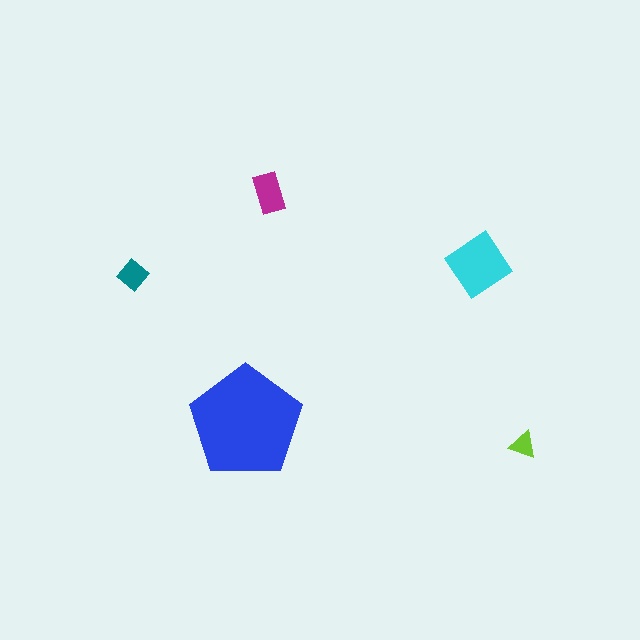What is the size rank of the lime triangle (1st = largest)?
5th.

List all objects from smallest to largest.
The lime triangle, the teal diamond, the magenta rectangle, the cyan diamond, the blue pentagon.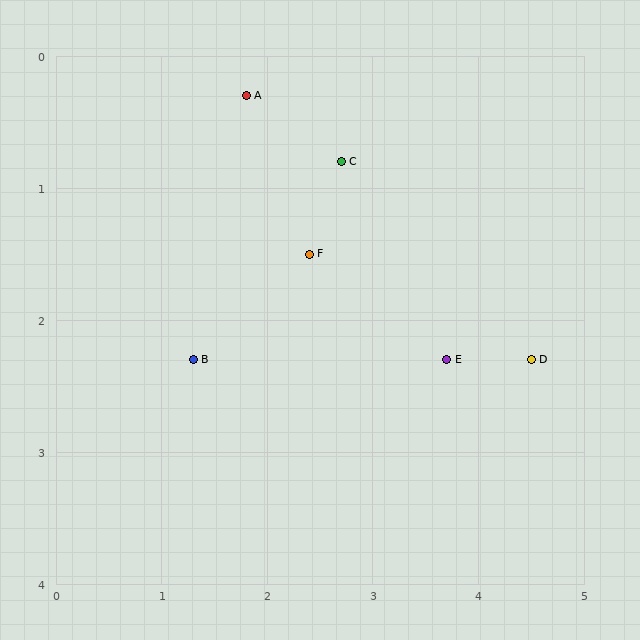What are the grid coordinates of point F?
Point F is at approximately (2.4, 1.5).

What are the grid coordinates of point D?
Point D is at approximately (4.5, 2.3).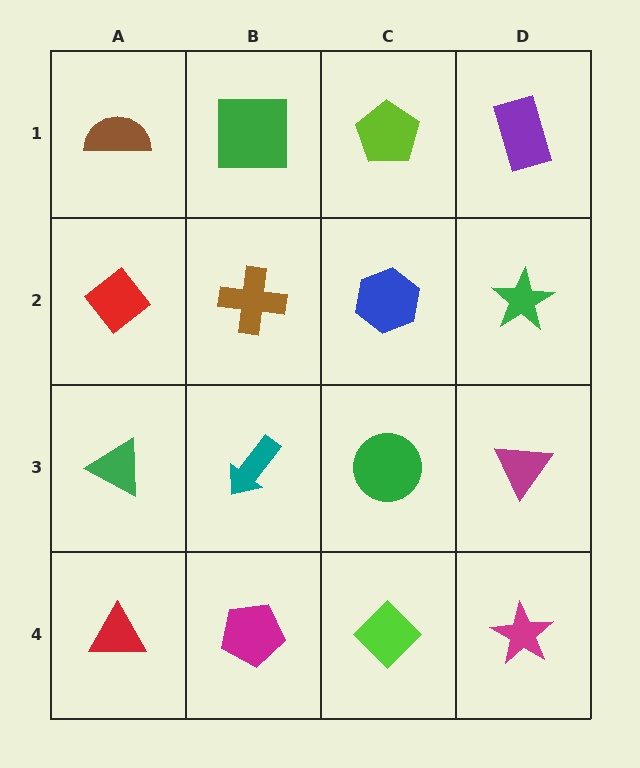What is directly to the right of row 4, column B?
A lime diamond.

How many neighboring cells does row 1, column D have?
2.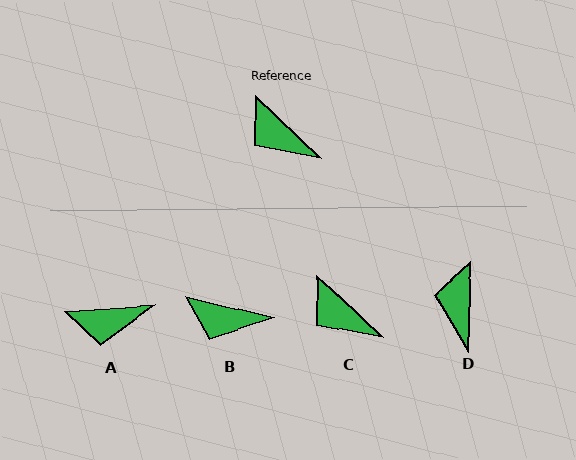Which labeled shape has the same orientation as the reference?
C.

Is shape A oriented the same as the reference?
No, it is off by about 48 degrees.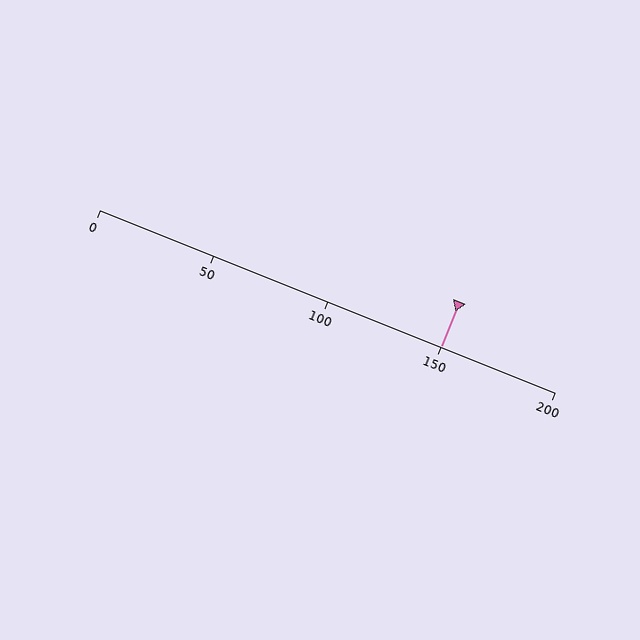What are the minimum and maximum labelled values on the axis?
The axis runs from 0 to 200.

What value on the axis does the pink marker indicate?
The marker indicates approximately 150.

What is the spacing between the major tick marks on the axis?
The major ticks are spaced 50 apart.